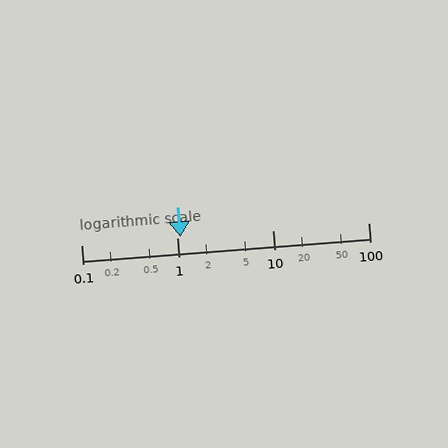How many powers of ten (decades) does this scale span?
The scale spans 3 decades, from 0.1 to 100.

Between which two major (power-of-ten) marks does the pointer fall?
The pointer is between 1 and 10.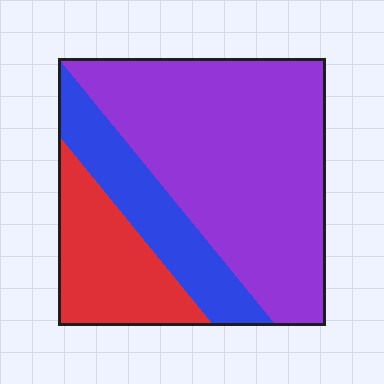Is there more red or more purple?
Purple.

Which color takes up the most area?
Purple, at roughly 60%.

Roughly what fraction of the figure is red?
Red takes up about one fifth (1/5) of the figure.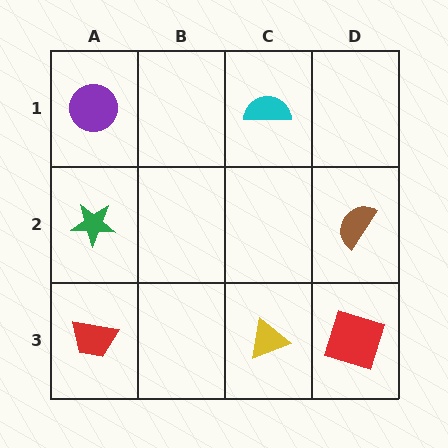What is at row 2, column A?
A green star.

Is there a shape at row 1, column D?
No, that cell is empty.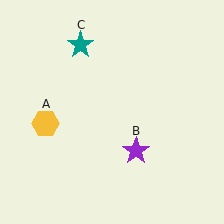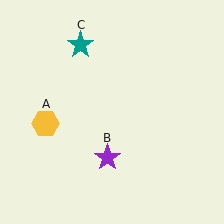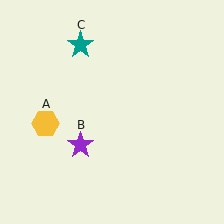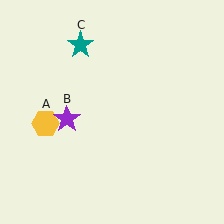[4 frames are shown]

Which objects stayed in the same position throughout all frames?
Yellow hexagon (object A) and teal star (object C) remained stationary.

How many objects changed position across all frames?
1 object changed position: purple star (object B).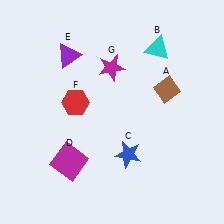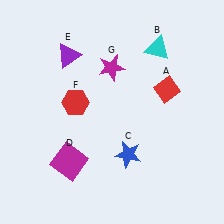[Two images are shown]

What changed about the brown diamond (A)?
In Image 1, A is brown. In Image 2, it changed to red.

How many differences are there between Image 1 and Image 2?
There is 1 difference between the two images.